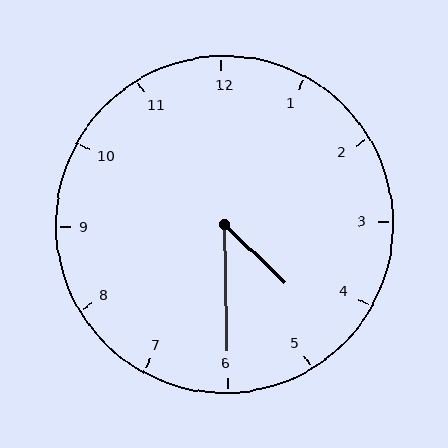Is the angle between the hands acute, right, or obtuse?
It is acute.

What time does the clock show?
4:30.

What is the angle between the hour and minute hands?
Approximately 45 degrees.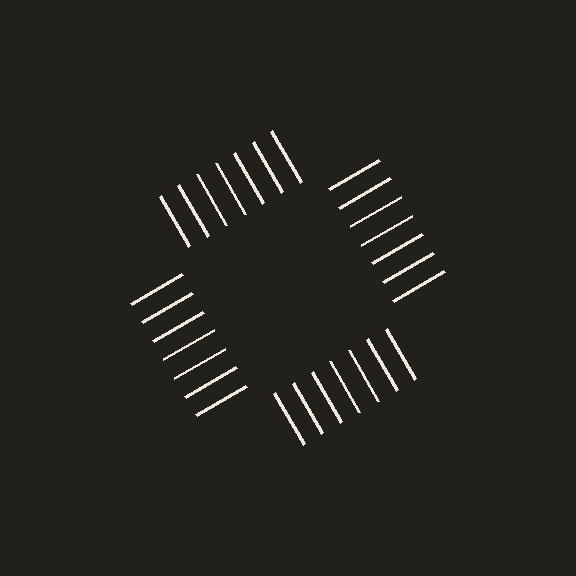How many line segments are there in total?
28 — 7 along each of the 4 edges.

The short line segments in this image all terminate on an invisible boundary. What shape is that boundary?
An illusory square — the line segments terminate on its edges but no continuous stroke is drawn.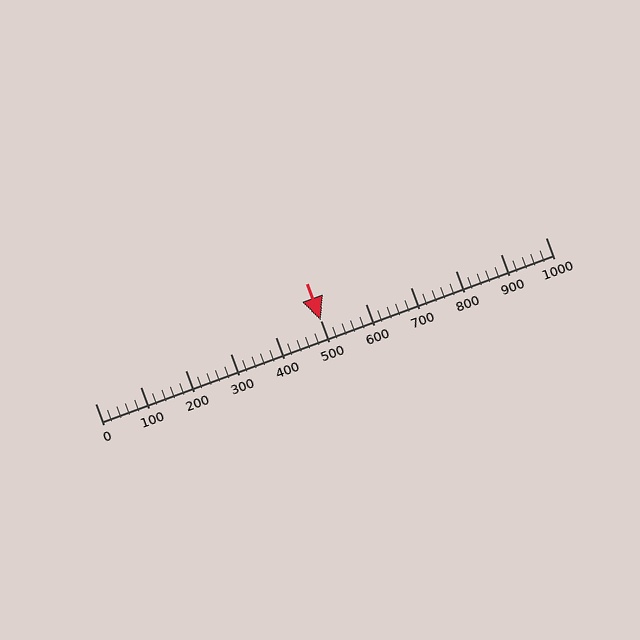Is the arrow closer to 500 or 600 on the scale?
The arrow is closer to 500.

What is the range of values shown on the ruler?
The ruler shows values from 0 to 1000.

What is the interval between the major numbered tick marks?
The major tick marks are spaced 100 units apart.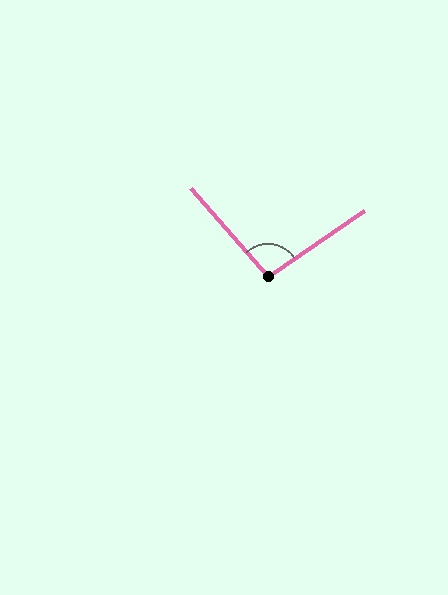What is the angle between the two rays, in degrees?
Approximately 97 degrees.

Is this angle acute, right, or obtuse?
It is obtuse.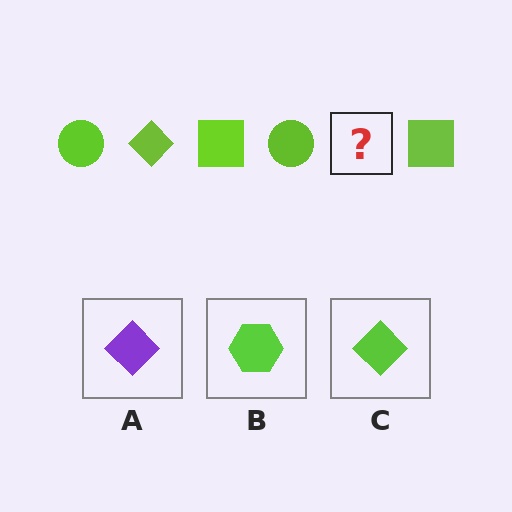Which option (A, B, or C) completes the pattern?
C.